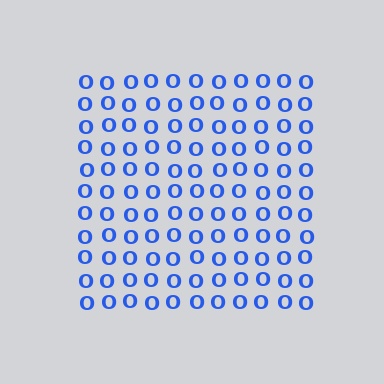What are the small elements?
The small elements are letter O's.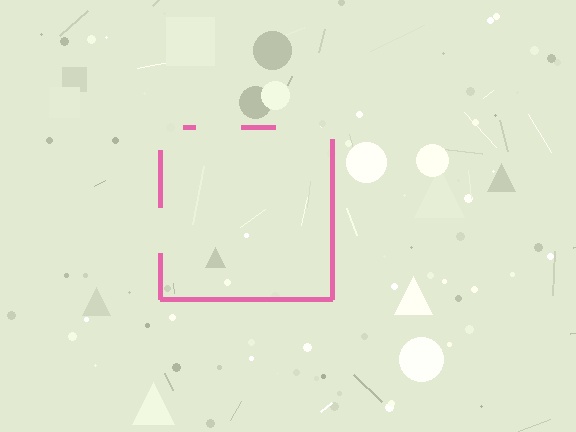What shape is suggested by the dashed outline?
The dashed outline suggests a square.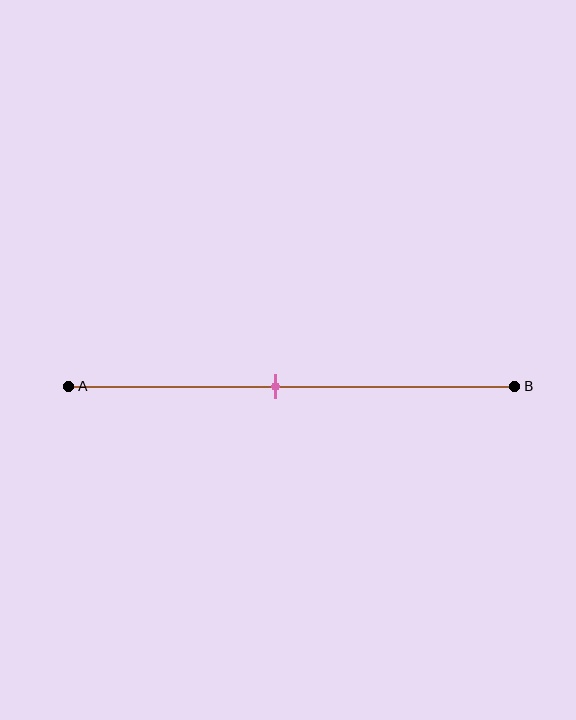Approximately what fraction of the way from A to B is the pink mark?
The pink mark is approximately 45% of the way from A to B.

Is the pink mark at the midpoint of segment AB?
No, the mark is at about 45% from A, not at the 50% midpoint.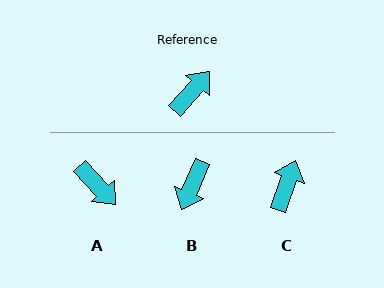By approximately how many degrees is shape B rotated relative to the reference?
Approximately 162 degrees clockwise.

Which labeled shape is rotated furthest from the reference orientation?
B, about 162 degrees away.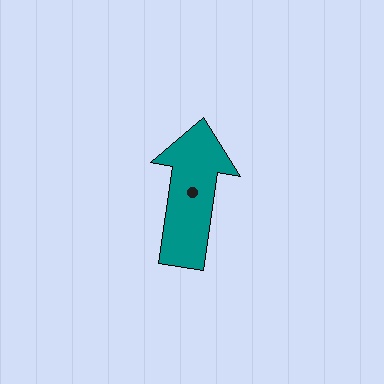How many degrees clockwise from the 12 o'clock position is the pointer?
Approximately 8 degrees.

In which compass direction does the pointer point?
North.